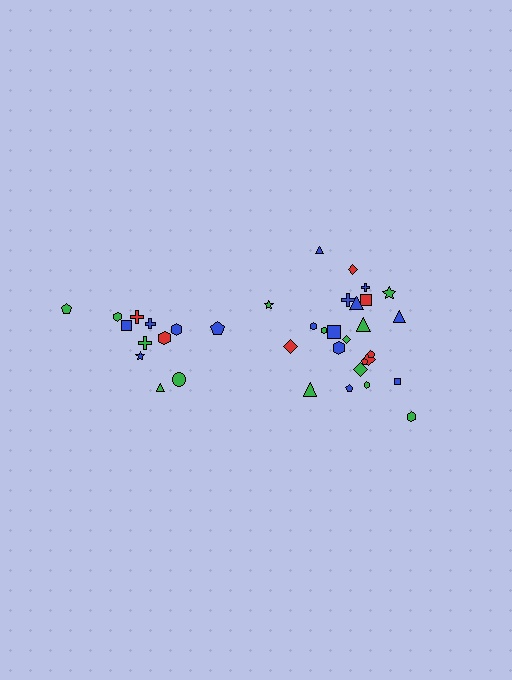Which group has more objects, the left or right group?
The right group.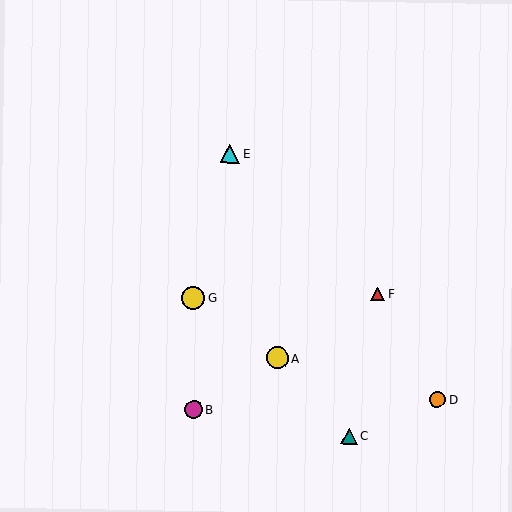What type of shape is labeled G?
Shape G is a yellow circle.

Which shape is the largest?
The yellow circle (labeled G) is the largest.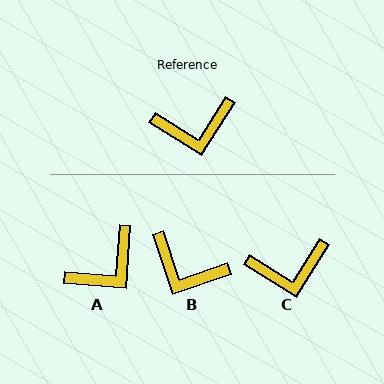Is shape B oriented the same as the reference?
No, it is off by about 39 degrees.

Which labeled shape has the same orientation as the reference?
C.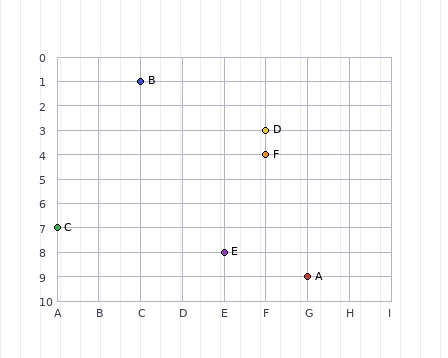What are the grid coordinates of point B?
Point B is at grid coordinates (C, 1).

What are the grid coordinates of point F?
Point F is at grid coordinates (F, 4).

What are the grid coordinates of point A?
Point A is at grid coordinates (G, 9).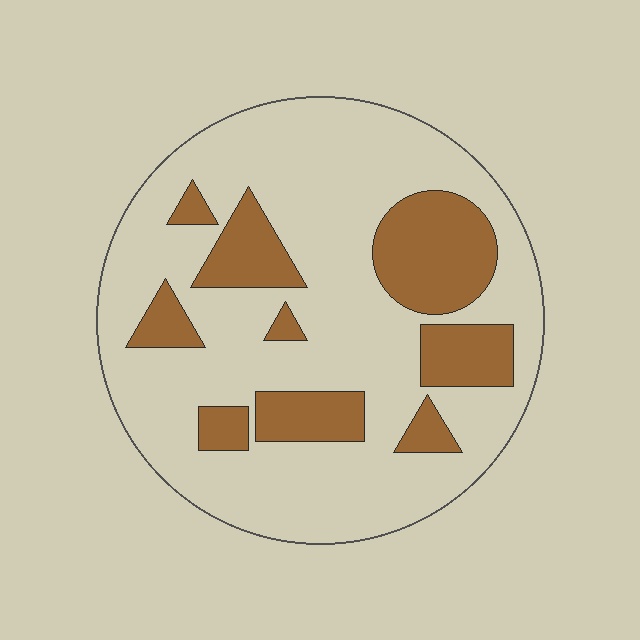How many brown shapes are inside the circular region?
9.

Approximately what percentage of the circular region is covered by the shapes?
Approximately 25%.